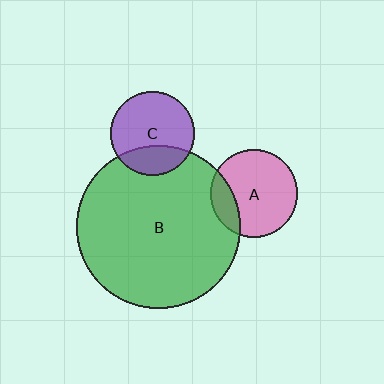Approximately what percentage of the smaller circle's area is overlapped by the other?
Approximately 20%.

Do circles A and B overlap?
Yes.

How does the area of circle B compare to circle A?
Approximately 3.5 times.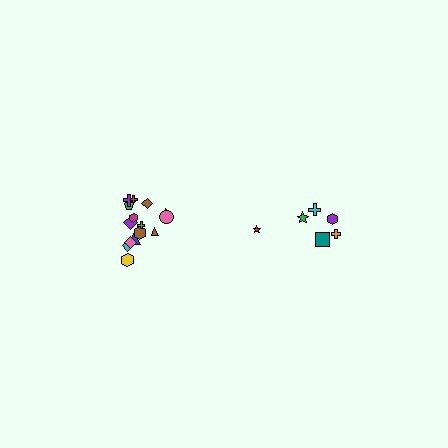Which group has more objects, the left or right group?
The left group.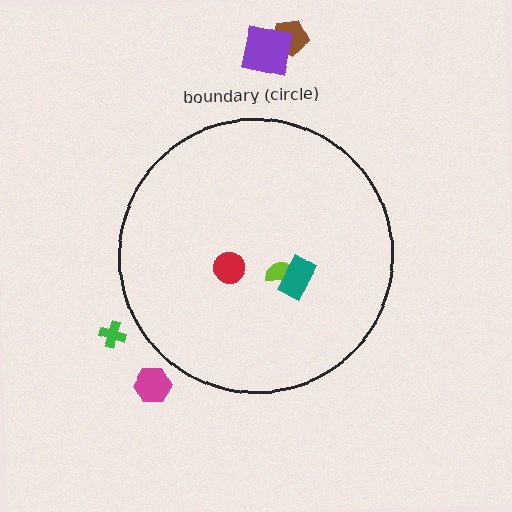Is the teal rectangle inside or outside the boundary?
Inside.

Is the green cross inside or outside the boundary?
Outside.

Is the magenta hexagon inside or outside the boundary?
Outside.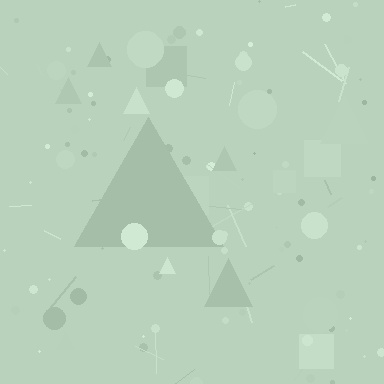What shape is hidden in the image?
A triangle is hidden in the image.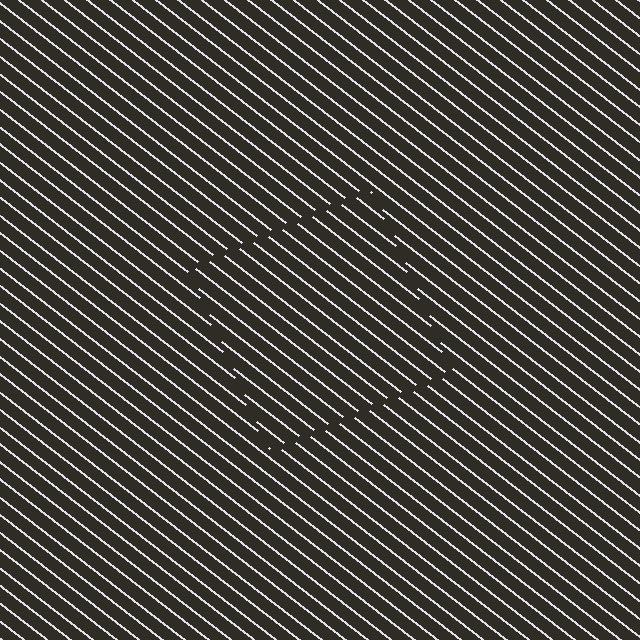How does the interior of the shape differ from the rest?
The interior of the shape contains the same grating, shifted by half a period — the contour is defined by the phase discontinuity where line-ends from the inner and outer gratings abut.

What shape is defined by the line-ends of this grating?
An illusory square. The interior of the shape contains the same grating, shifted by half a period — the contour is defined by the phase discontinuity where line-ends from the inner and outer gratings abut.